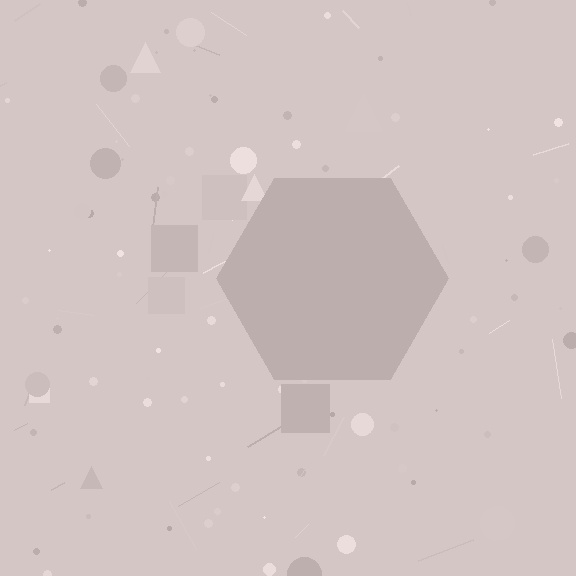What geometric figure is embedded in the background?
A hexagon is embedded in the background.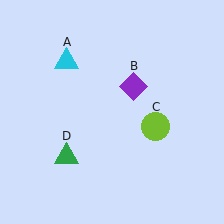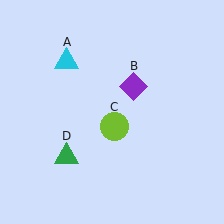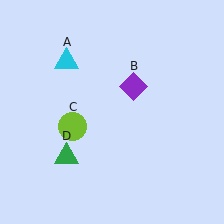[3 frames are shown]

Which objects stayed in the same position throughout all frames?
Cyan triangle (object A) and purple diamond (object B) and green triangle (object D) remained stationary.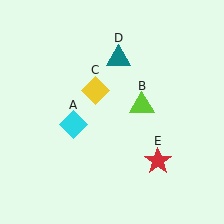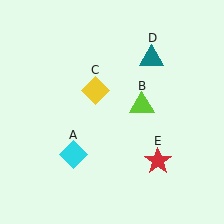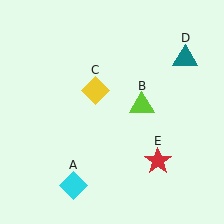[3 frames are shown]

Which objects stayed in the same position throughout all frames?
Lime triangle (object B) and yellow diamond (object C) and red star (object E) remained stationary.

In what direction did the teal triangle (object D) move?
The teal triangle (object D) moved right.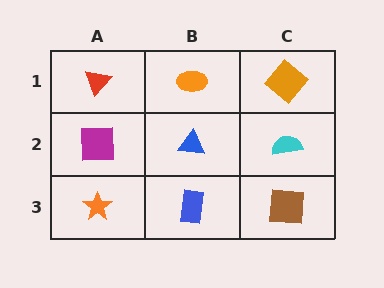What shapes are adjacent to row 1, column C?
A cyan semicircle (row 2, column C), an orange ellipse (row 1, column B).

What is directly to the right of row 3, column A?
A blue rectangle.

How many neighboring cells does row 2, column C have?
3.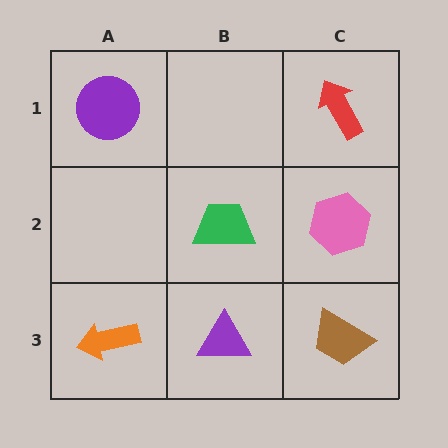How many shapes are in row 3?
3 shapes.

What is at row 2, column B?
A green trapezoid.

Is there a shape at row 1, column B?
No, that cell is empty.